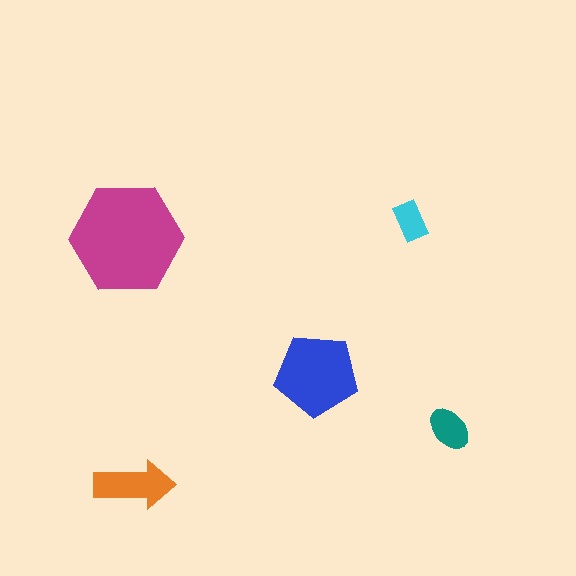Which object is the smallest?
The cyan rectangle.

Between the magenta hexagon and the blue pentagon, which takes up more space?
The magenta hexagon.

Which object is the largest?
The magenta hexagon.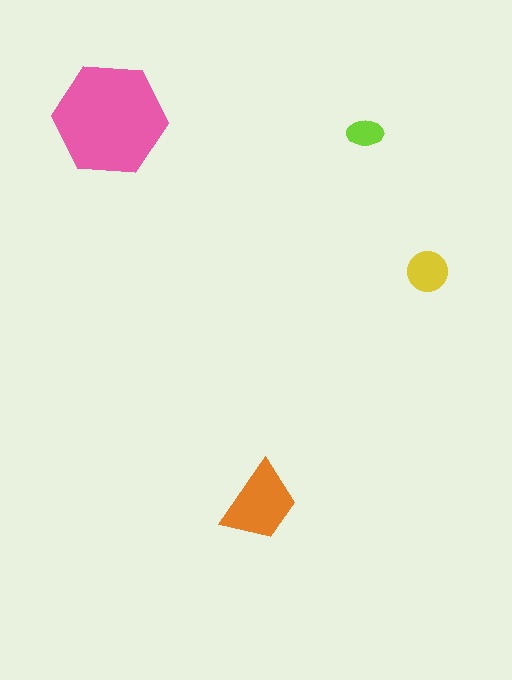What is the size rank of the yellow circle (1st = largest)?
3rd.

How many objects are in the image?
There are 4 objects in the image.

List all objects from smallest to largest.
The lime ellipse, the yellow circle, the orange trapezoid, the pink hexagon.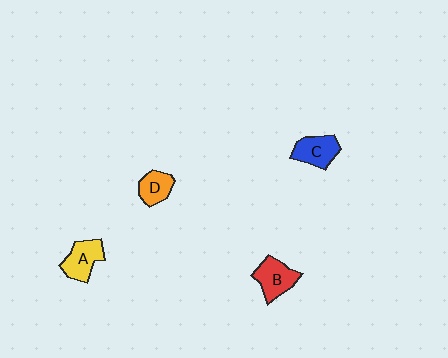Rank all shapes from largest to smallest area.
From largest to smallest: B (red), A (yellow), C (blue), D (orange).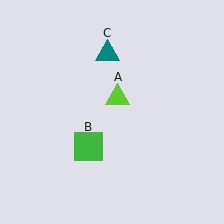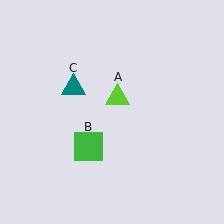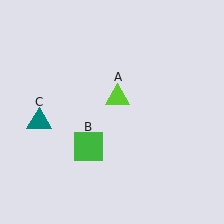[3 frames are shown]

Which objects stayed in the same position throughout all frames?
Lime triangle (object A) and green square (object B) remained stationary.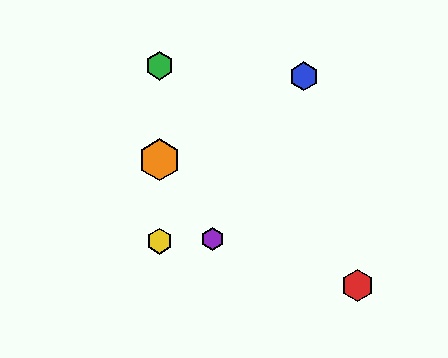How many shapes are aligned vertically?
3 shapes (the green hexagon, the yellow hexagon, the orange hexagon) are aligned vertically.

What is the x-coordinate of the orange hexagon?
The orange hexagon is at x≈159.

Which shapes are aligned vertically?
The green hexagon, the yellow hexagon, the orange hexagon are aligned vertically.